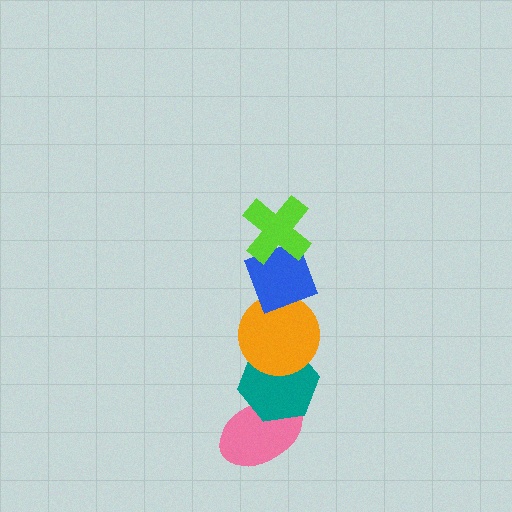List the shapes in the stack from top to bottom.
From top to bottom: the lime cross, the blue diamond, the orange circle, the teal hexagon, the pink ellipse.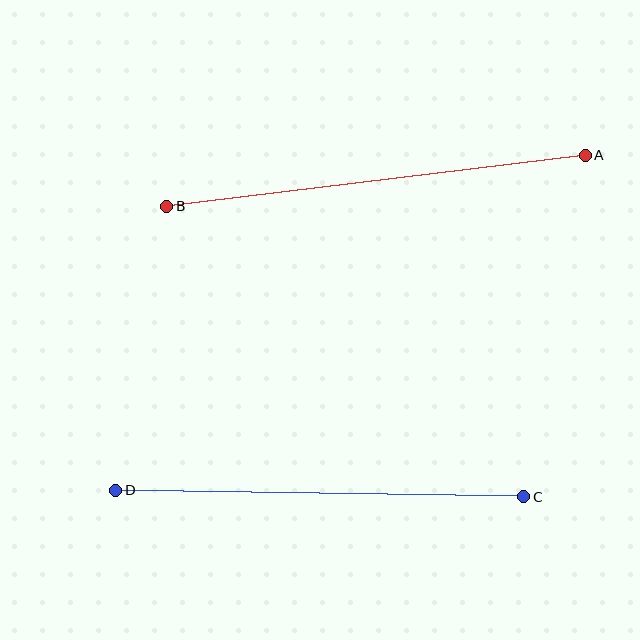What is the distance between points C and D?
The distance is approximately 408 pixels.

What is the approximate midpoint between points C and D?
The midpoint is at approximately (320, 493) pixels.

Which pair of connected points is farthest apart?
Points A and B are farthest apart.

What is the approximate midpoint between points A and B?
The midpoint is at approximately (376, 181) pixels.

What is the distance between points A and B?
The distance is approximately 421 pixels.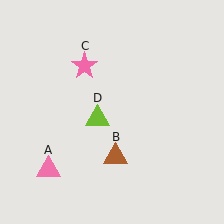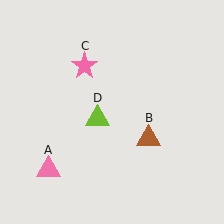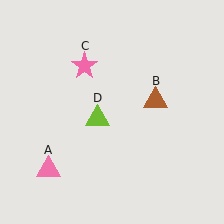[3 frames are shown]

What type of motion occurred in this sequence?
The brown triangle (object B) rotated counterclockwise around the center of the scene.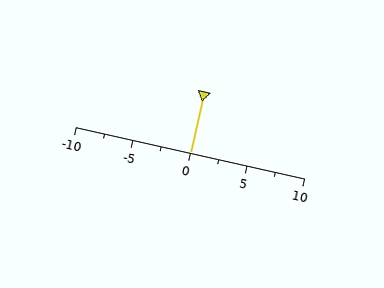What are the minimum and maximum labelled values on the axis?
The axis runs from -10 to 10.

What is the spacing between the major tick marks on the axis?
The major ticks are spaced 5 apart.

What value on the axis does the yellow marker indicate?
The marker indicates approximately 0.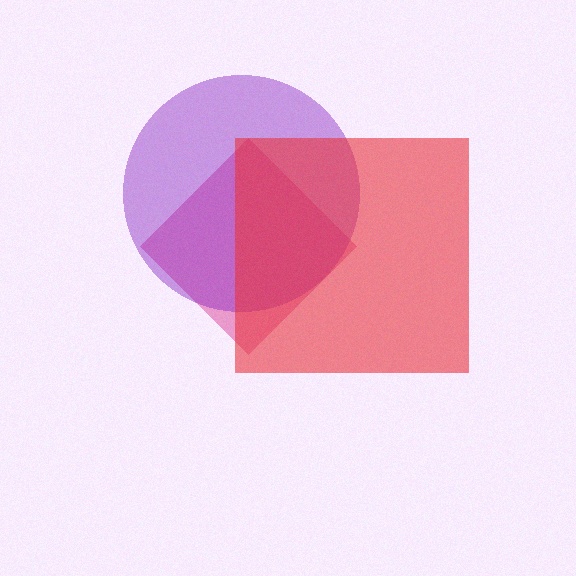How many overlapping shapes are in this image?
There are 3 overlapping shapes in the image.